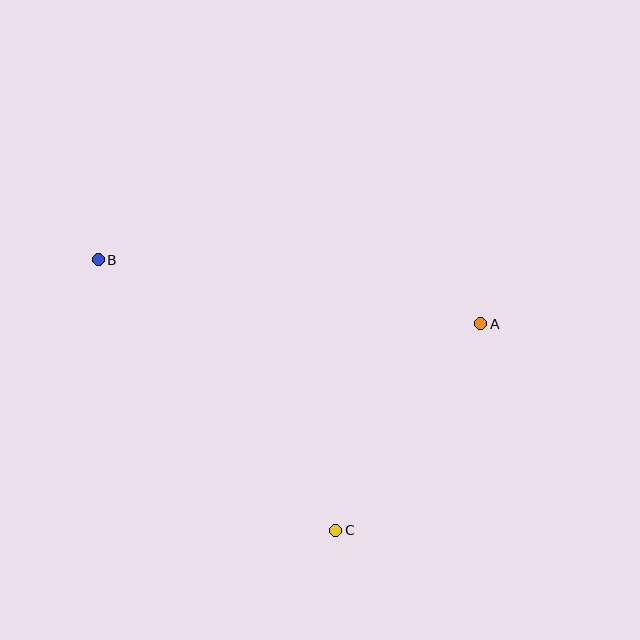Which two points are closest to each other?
Points A and C are closest to each other.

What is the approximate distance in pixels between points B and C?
The distance between B and C is approximately 360 pixels.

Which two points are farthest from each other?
Points A and B are farthest from each other.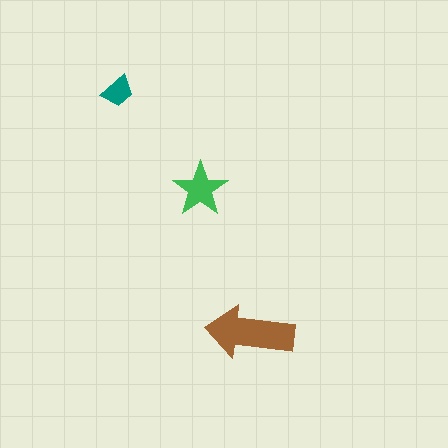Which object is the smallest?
The teal trapezoid.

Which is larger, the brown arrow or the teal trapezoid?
The brown arrow.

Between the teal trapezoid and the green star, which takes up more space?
The green star.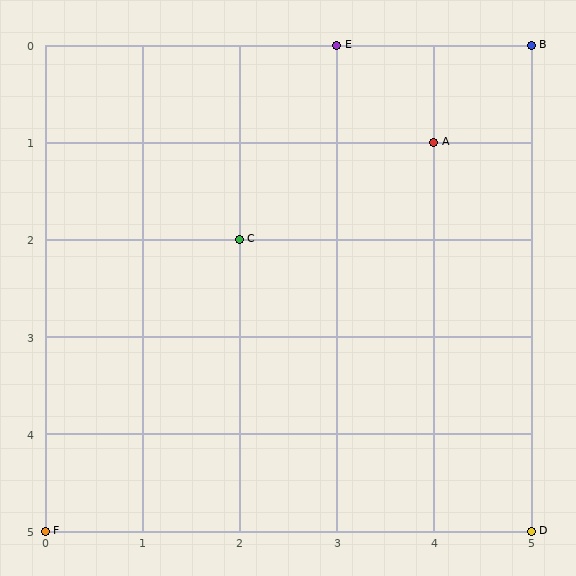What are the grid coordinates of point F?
Point F is at grid coordinates (0, 5).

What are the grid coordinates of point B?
Point B is at grid coordinates (5, 0).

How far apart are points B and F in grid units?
Points B and F are 5 columns and 5 rows apart (about 7.1 grid units diagonally).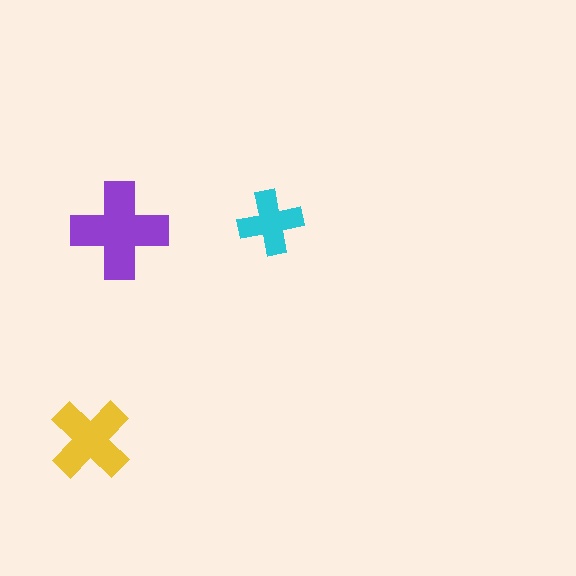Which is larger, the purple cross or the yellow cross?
The purple one.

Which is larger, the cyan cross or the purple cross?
The purple one.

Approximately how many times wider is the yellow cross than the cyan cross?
About 1.5 times wider.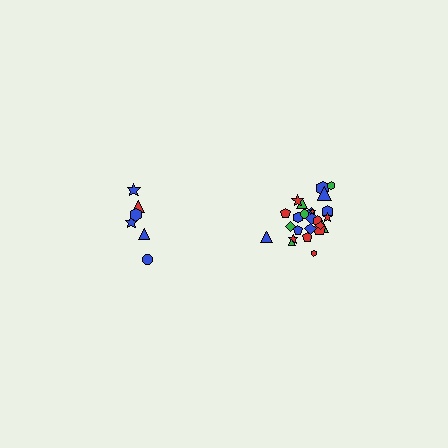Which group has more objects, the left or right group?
The right group.